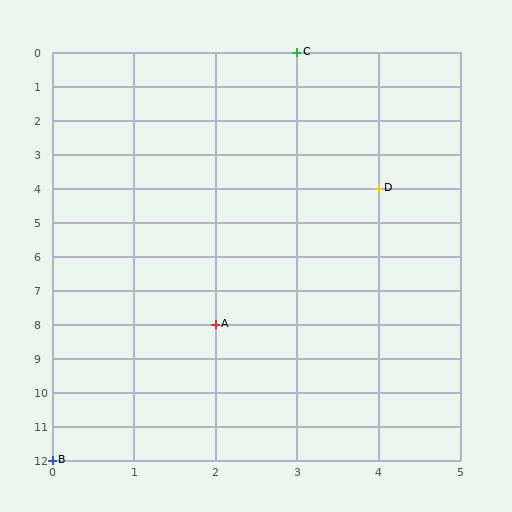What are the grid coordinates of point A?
Point A is at grid coordinates (2, 8).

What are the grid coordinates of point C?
Point C is at grid coordinates (3, 0).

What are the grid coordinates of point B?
Point B is at grid coordinates (0, 12).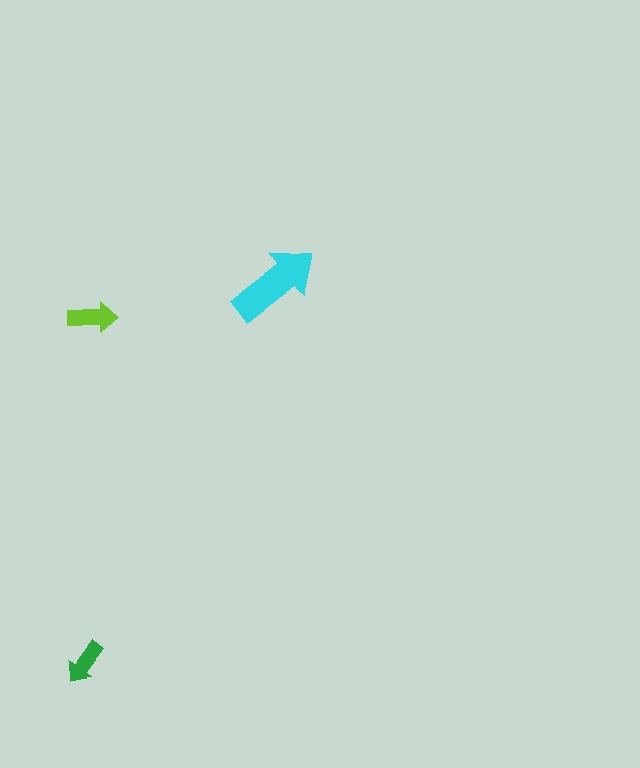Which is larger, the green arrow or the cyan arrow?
The cyan one.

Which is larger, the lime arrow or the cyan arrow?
The cyan one.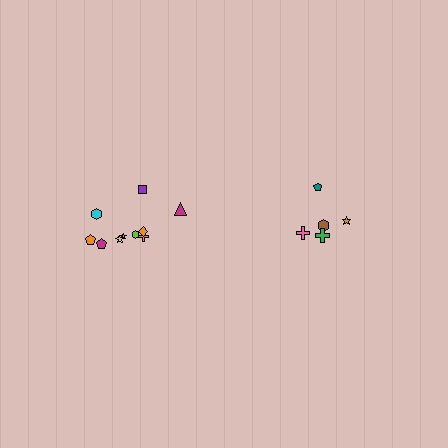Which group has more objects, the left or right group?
The left group.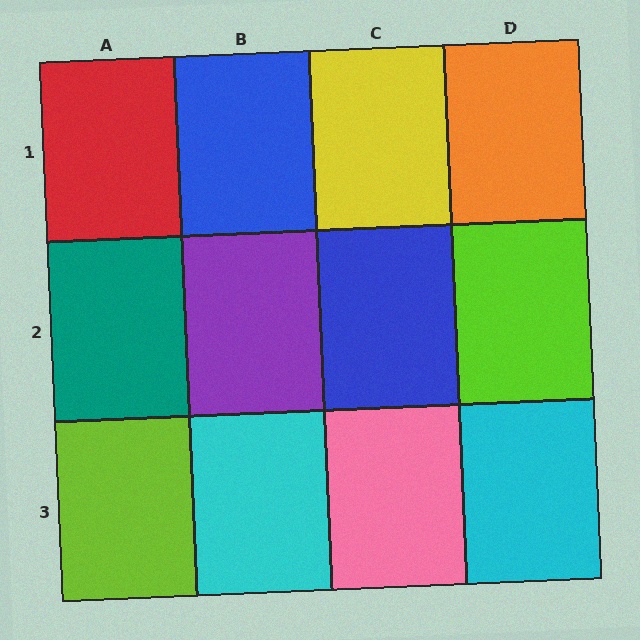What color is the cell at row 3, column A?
Lime.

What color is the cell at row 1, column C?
Yellow.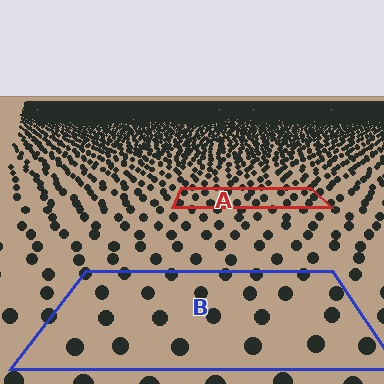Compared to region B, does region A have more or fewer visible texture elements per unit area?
Region A has more texture elements per unit area — they are packed more densely because it is farther away.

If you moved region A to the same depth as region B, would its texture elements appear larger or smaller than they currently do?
They would appear larger. At a closer depth, the same texture elements are projected at a bigger on-screen size.